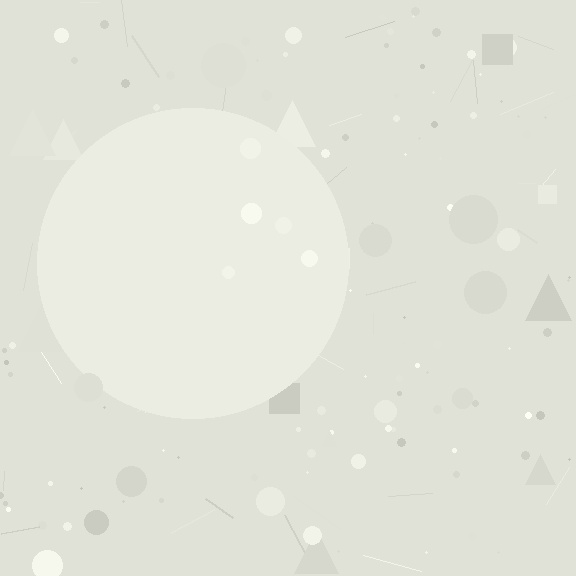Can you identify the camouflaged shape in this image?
The camouflaged shape is a circle.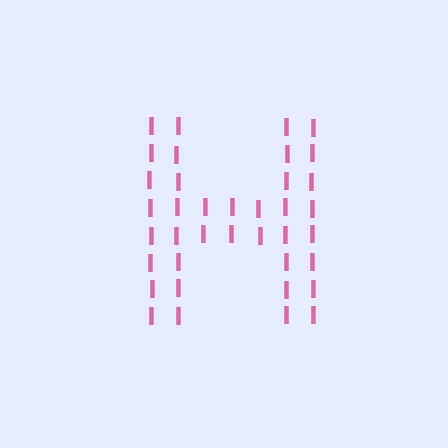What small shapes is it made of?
It is made of small letter I's.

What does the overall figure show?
The overall figure shows the letter H.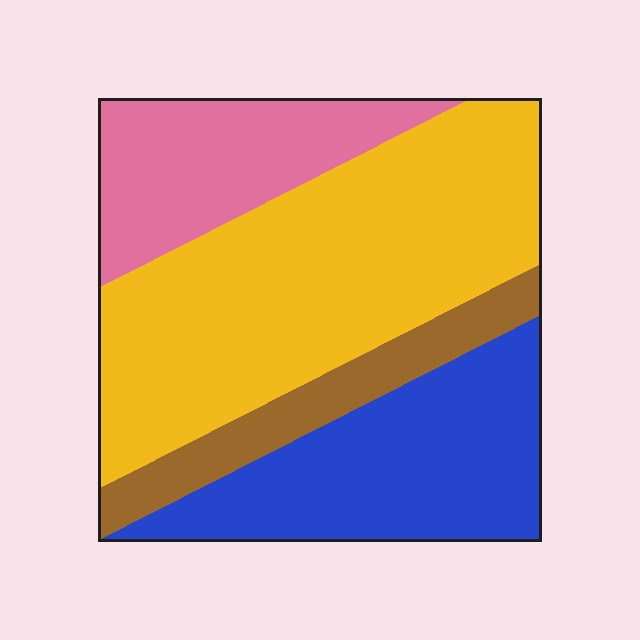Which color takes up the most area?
Yellow, at roughly 45%.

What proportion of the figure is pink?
Pink takes up between a sixth and a third of the figure.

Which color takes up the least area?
Brown, at roughly 10%.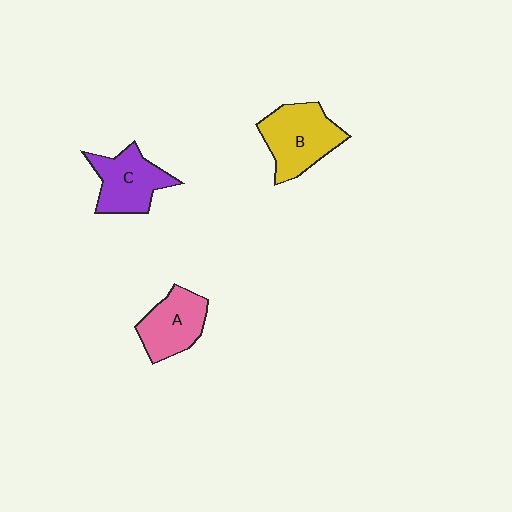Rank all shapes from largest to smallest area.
From largest to smallest: B (yellow), C (purple), A (pink).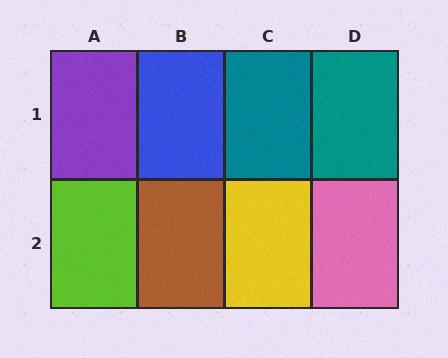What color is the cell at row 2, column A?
Lime.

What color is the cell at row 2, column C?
Yellow.